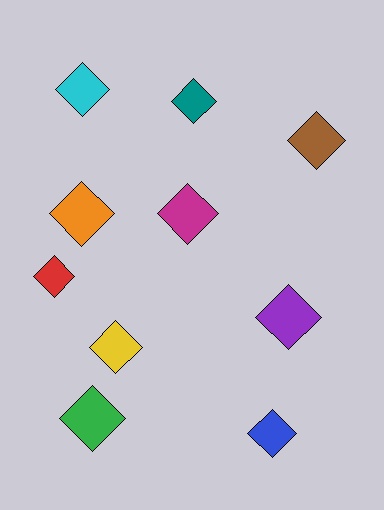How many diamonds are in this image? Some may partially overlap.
There are 10 diamonds.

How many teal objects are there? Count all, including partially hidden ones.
There is 1 teal object.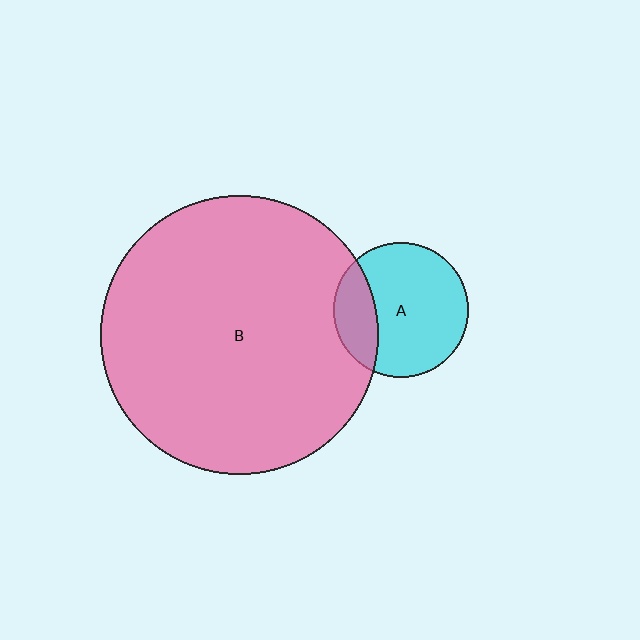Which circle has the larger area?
Circle B (pink).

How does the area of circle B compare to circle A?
Approximately 4.2 times.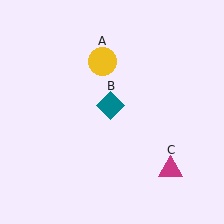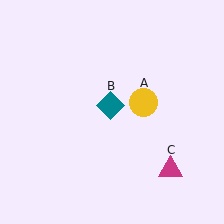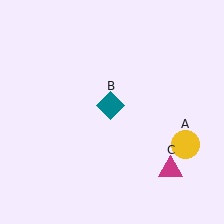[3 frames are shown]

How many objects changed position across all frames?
1 object changed position: yellow circle (object A).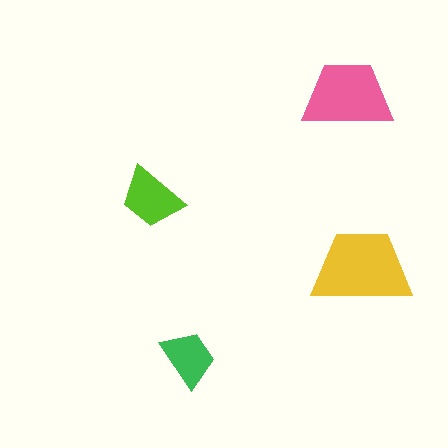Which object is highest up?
The pink trapezoid is topmost.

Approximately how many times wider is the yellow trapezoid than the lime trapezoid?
About 1.5 times wider.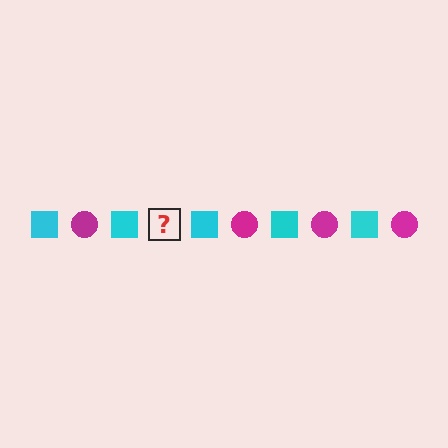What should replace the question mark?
The question mark should be replaced with a magenta circle.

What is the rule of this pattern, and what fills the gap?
The rule is that the pattern alternates between cyan square and magenta circle. The gap should be filled with a magenta circle.